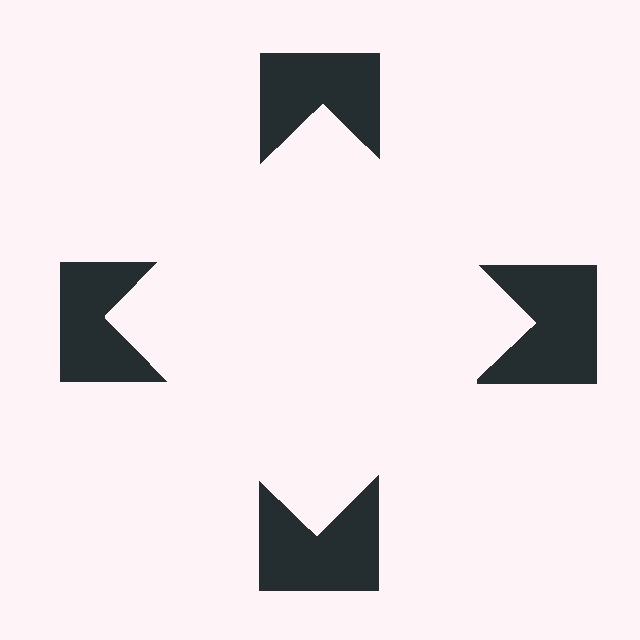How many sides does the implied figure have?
4 sides.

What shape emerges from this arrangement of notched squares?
An illusory square — its edges are inferred from the aligned wedge cuts in the notched squares, not physically drawn.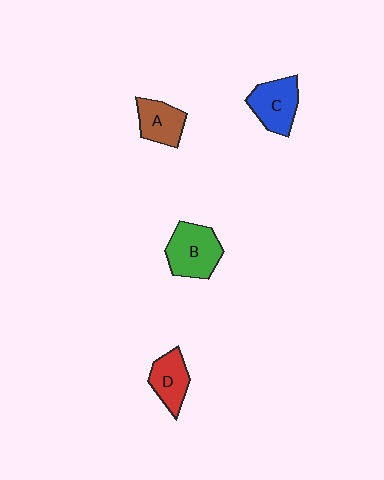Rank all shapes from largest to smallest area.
From largest to smallest: B (green), C (blue), D (red), A (brown).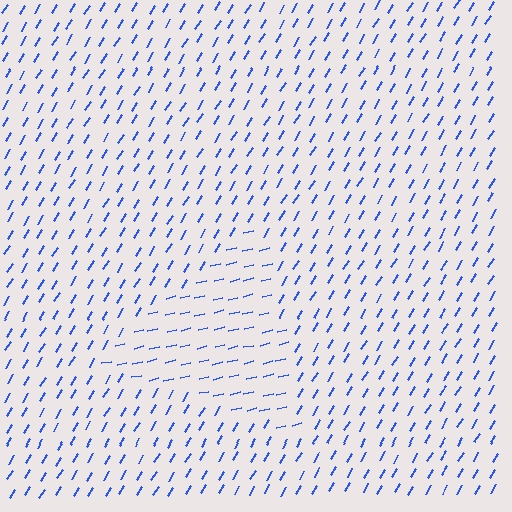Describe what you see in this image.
The image is filled with small blue line segments. A triangle region in the image has lines oriented differently from the surrounding lines, creating a visible texture boundary.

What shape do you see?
I see a triangle.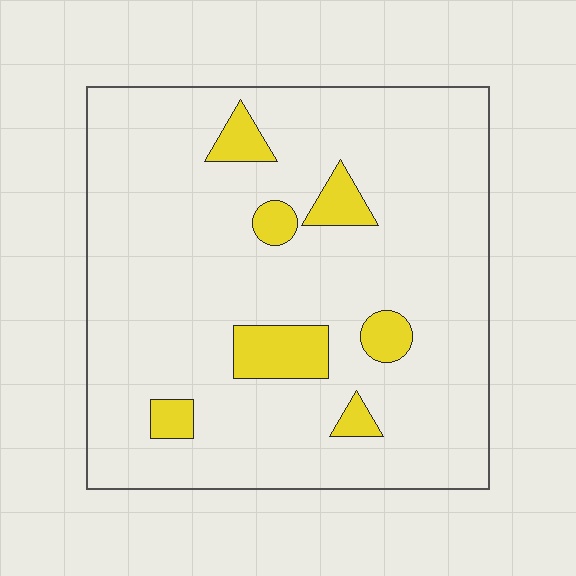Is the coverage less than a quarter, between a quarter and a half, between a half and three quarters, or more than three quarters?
Less than a quarter.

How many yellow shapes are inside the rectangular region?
7.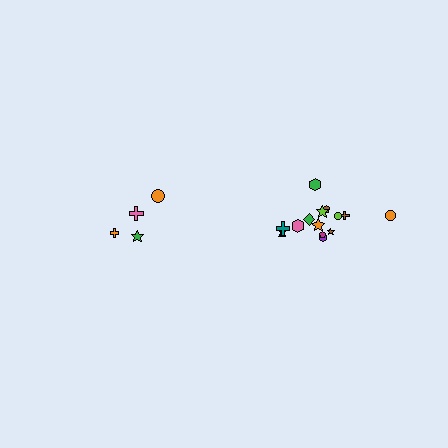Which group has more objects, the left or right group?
The right group.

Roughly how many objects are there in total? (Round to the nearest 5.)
Roughly 20 objects in total.